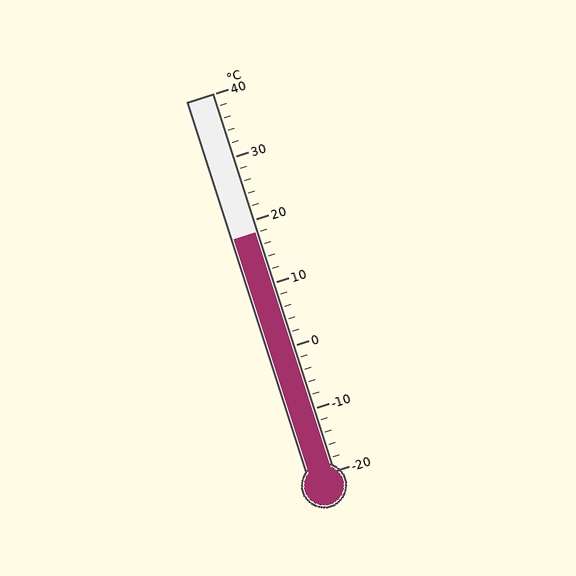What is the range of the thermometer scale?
The thermometer scale ranges from -20°C to 40°C.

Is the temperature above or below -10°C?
The temperature is above -10°C.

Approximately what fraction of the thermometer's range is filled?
The thermometer is filled to approximately 65% of its range.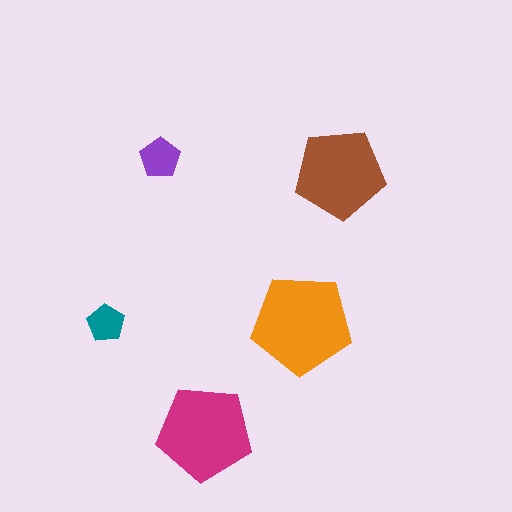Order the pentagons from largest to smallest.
the orange one, the magenta one, the brown one, the purple one, the teal one.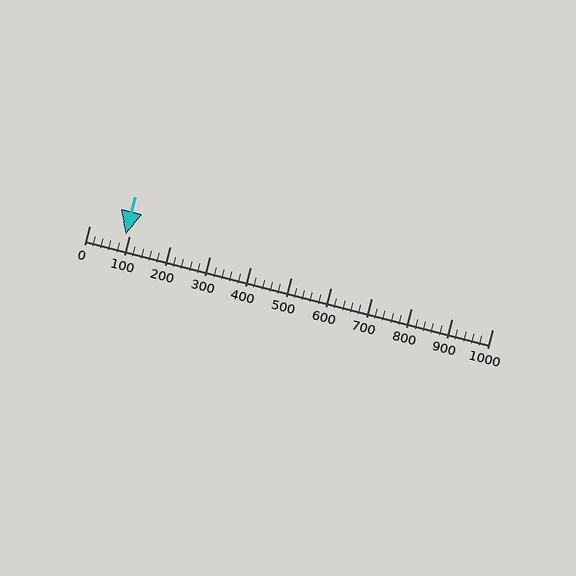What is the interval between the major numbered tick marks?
The major tick marks are spaced 100 units apart.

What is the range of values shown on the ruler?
The ruler shows values from 0 to 1000.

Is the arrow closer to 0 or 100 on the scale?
The arrow is closer to 100.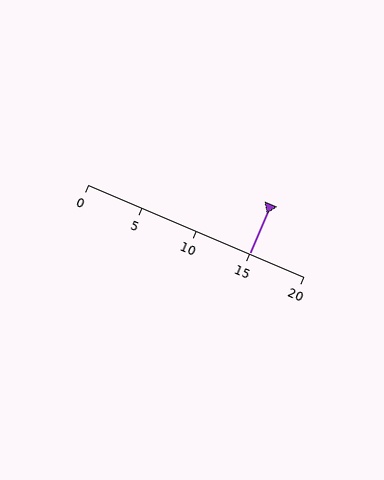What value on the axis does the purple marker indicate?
The marker indicates approximately 15.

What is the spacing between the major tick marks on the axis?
The major ticks are spaced 5 apart.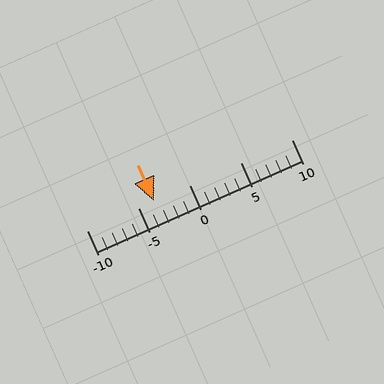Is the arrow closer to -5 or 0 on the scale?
The arrow is closer to -5.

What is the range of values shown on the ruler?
The ruler shows values from -10 to 10.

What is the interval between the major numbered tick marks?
The major tick marks are spaced 5 units apart.